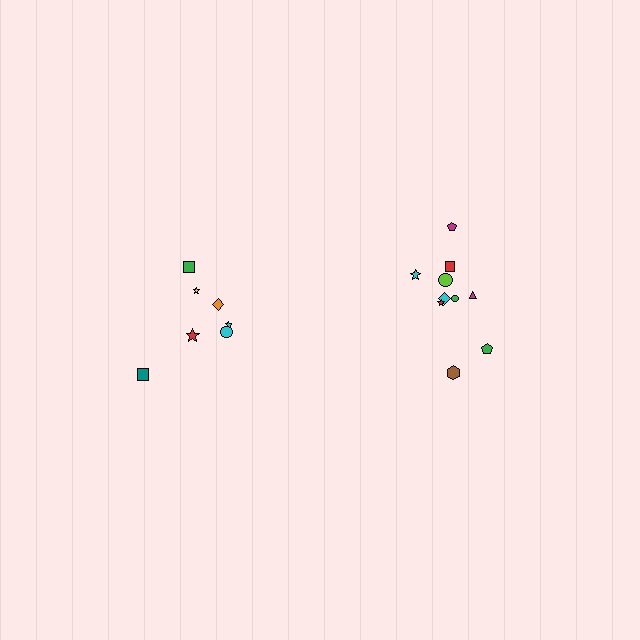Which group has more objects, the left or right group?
The right group.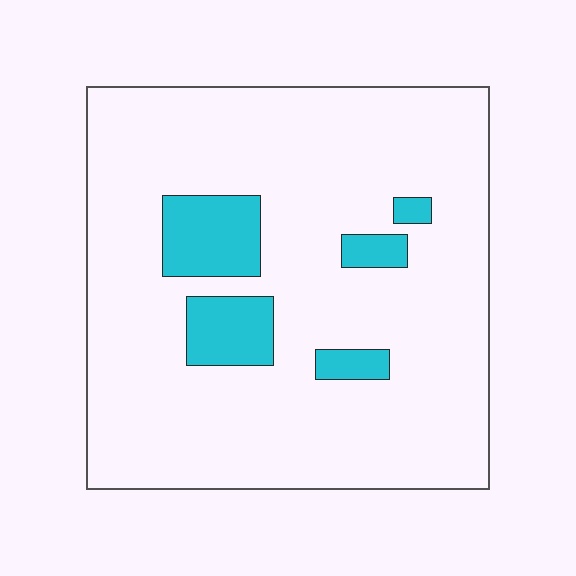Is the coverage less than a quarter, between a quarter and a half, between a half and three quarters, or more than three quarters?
Less than a quarter.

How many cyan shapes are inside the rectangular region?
5.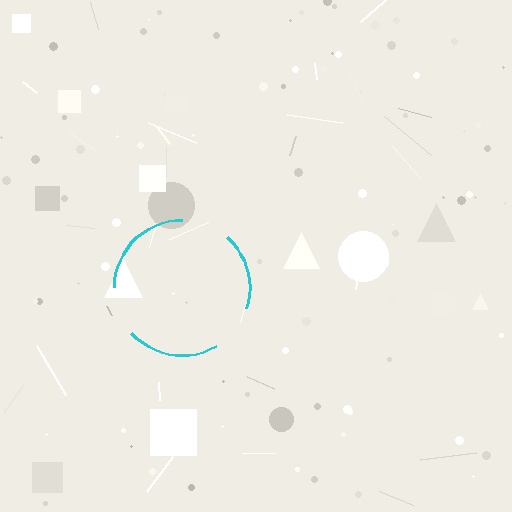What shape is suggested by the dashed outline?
The dashed outline suggests a circle.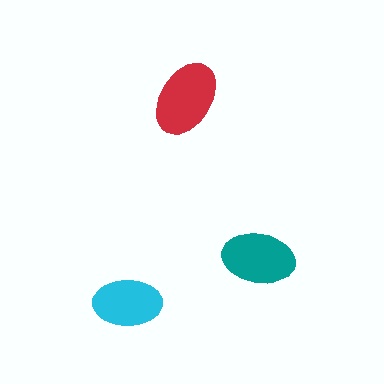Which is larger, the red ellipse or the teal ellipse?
The red one.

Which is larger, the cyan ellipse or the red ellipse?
The red one.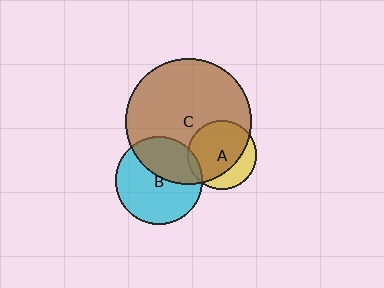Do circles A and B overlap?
Yes.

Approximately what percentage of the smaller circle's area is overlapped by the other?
Approximately 5%.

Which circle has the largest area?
Circle C (brown).